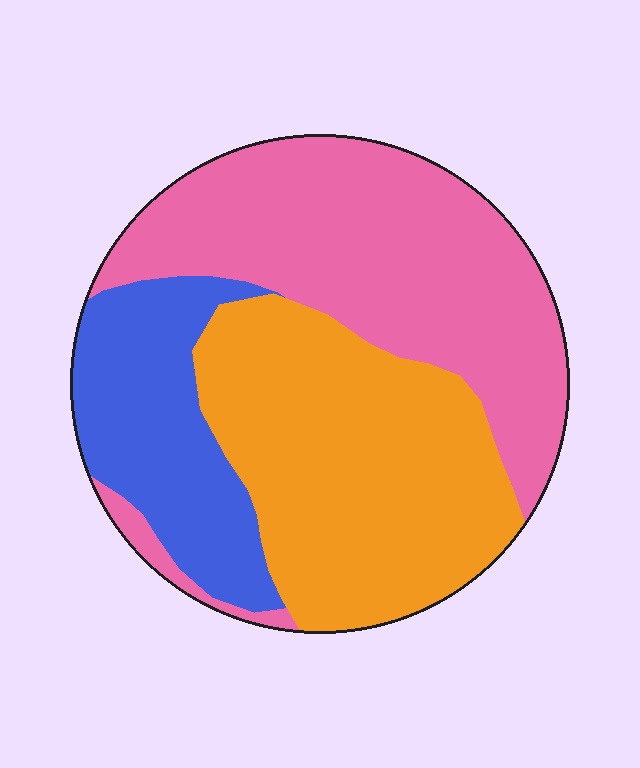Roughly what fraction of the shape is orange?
Orange covers around 40% of the shape.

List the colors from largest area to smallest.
From largest to smallest: pink, orange, blue.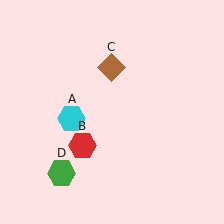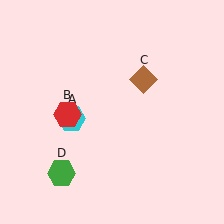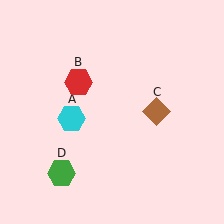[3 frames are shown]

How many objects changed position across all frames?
2 objects changed position: red hexagon (object B), brown diamond (object C).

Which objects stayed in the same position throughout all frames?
Cyan hexagon (object A) and green hexagon (object D) remained stationary.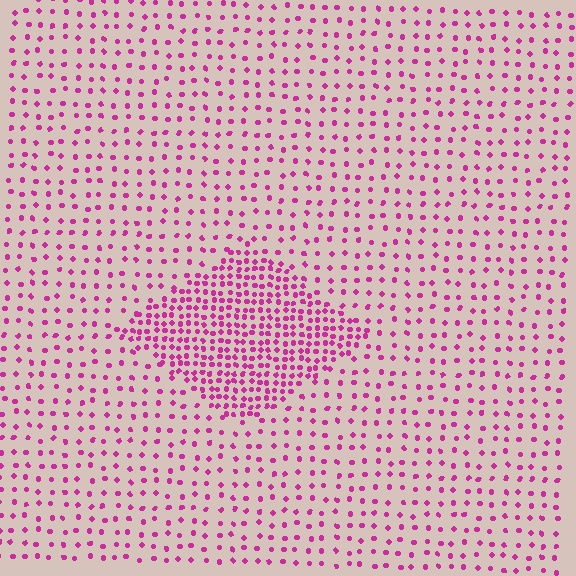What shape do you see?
I see a diamond.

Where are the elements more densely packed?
The elements are more densely packed inside the diamond boundary.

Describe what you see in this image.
The image contains small magenta elements arranged at two different densities. A diamond-shaped region is visible where the elements are more densely packed than the surrounding area.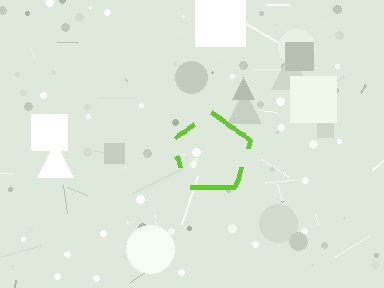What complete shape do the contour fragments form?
The contour fragments form a pentagon.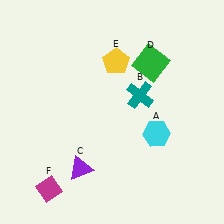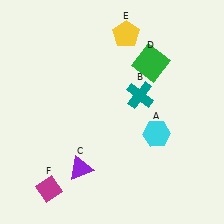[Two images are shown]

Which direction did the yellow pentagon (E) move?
The yellow pentagon (E) moved up.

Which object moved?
The yellow pentagon (E) moved up.